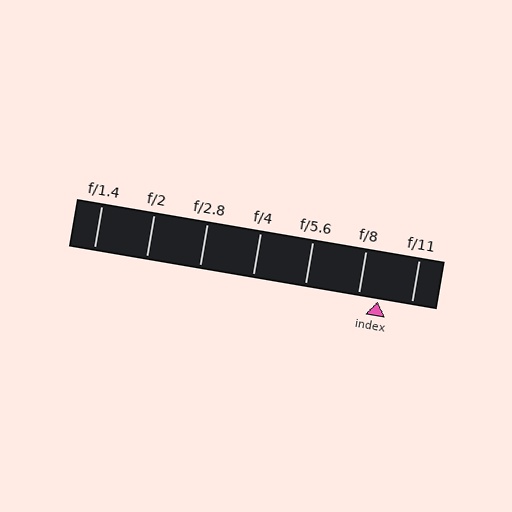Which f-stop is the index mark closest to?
The index mark is closest to f/8.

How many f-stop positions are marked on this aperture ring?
There are 7 f-stop positions marked.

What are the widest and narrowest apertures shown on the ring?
The widest aperture shown is f/1.4 and the narrowest is f/11.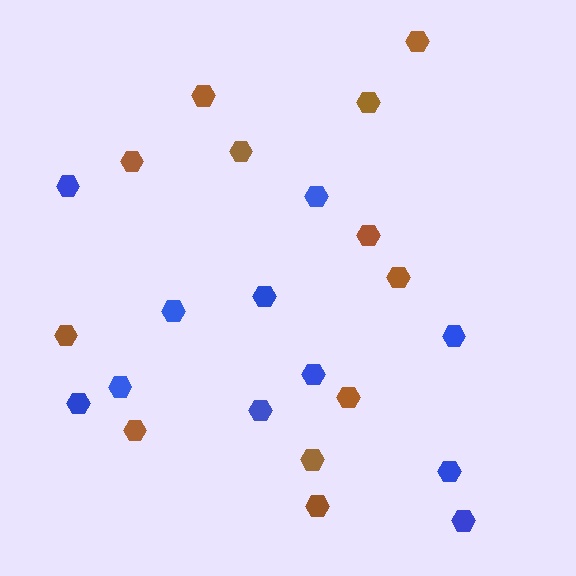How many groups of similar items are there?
There are 2 groups: one group of brown hexagons (12) and one group of blue hexagons (11).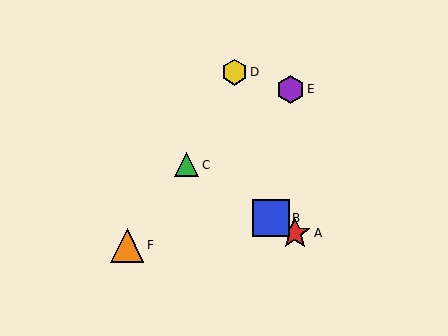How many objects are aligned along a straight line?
3 objects (A, B, C) are aligned along a straight line.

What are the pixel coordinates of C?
Object C is at (187, 165).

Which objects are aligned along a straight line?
Objects A, B, C are aligned along a straight line.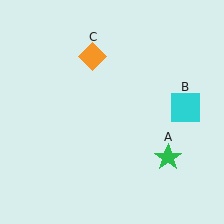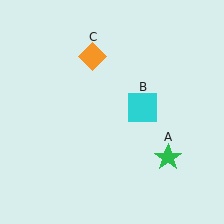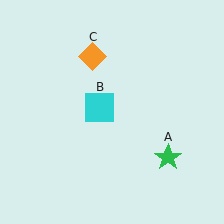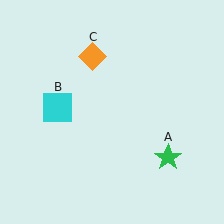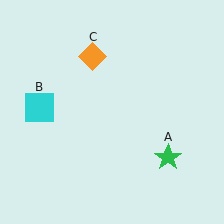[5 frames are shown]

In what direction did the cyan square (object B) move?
The cyan square (object B) moved left.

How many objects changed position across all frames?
1 object changed position: cyan square (object B).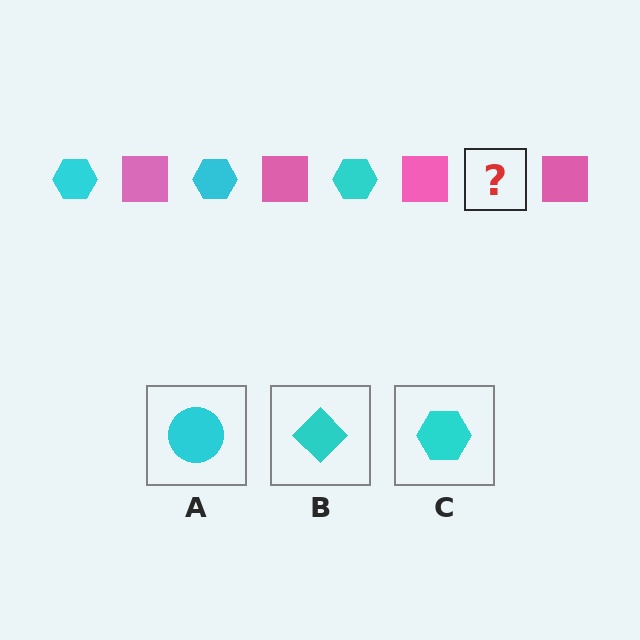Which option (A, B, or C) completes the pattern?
C.